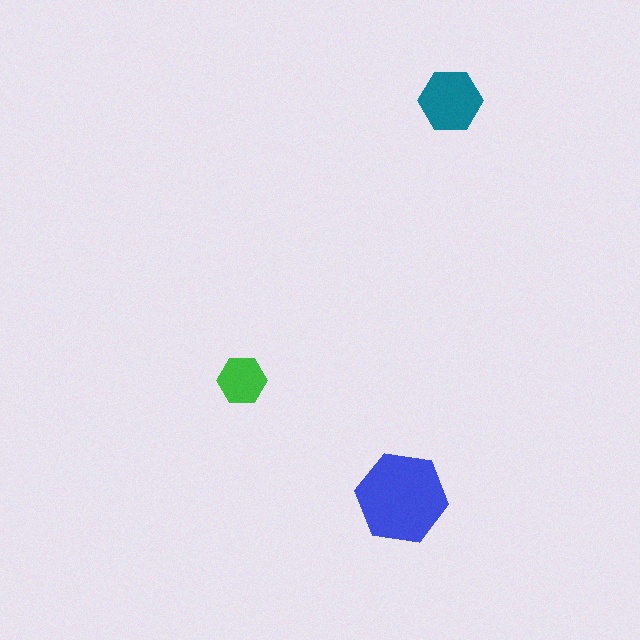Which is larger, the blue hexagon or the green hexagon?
The blue one.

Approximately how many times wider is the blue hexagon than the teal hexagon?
About 1.5 times wider.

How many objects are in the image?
There are 3 objects in the image.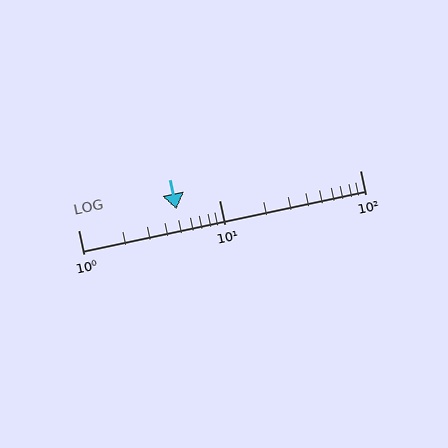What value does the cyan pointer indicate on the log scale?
The pointer indicates approximately 5.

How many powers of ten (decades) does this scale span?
The scale spans 2 decades, from 1 to 100.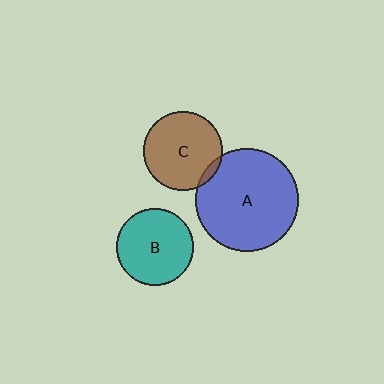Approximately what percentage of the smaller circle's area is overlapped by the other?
Approximately 5%.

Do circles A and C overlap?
Yes.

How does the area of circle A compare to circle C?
Approximately 1.7 times.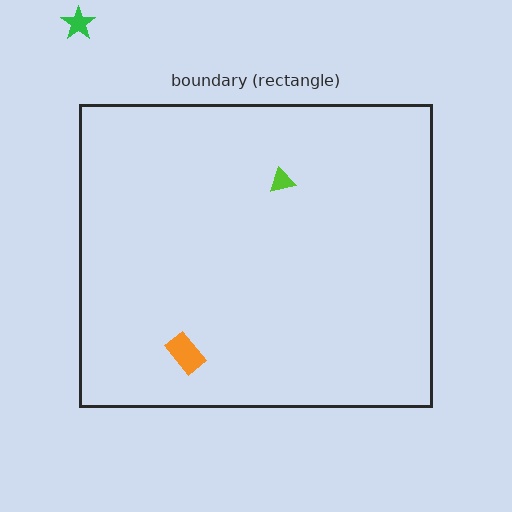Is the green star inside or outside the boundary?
Outside.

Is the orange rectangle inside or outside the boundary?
Inside.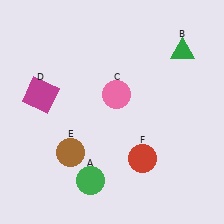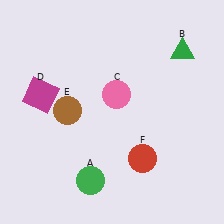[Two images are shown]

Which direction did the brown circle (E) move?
The brown circle (E) moved up.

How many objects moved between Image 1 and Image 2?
1 object moved between the two images.